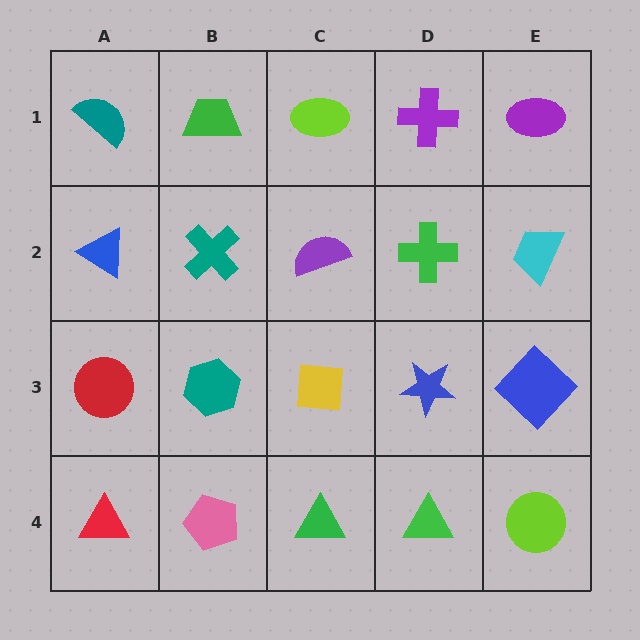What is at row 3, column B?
A teal hexagon.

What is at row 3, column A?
A red circle.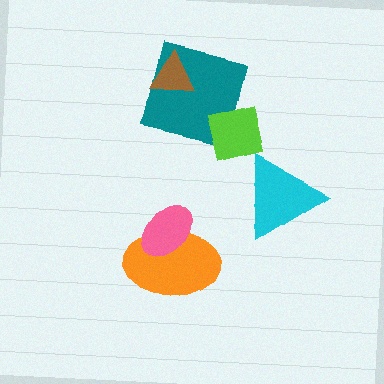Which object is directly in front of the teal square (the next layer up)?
The lime square is directly in front of the teal square.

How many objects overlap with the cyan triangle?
0 objects overlap with the cyan triangle.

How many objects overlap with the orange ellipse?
1 object overlaps with the orange ellipse.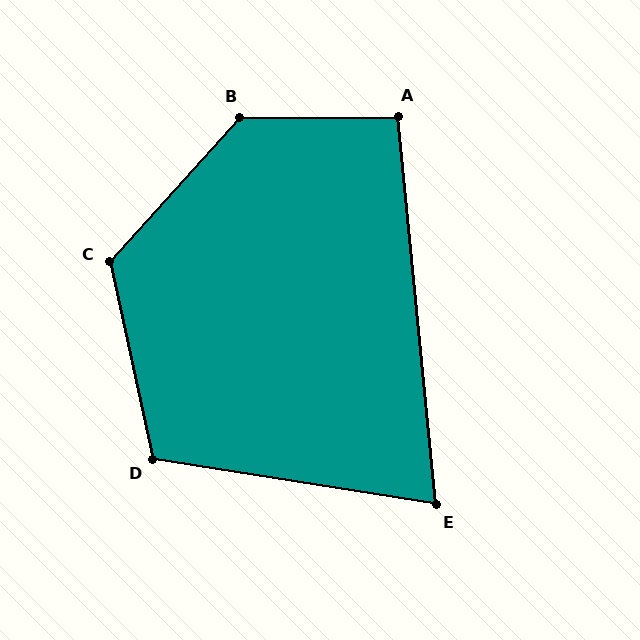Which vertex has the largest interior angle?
B, at approximately 132 degrees.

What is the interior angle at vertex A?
Approximately 95 degrees (obtuse).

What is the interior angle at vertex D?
Approximately 111 degrees (obtuse).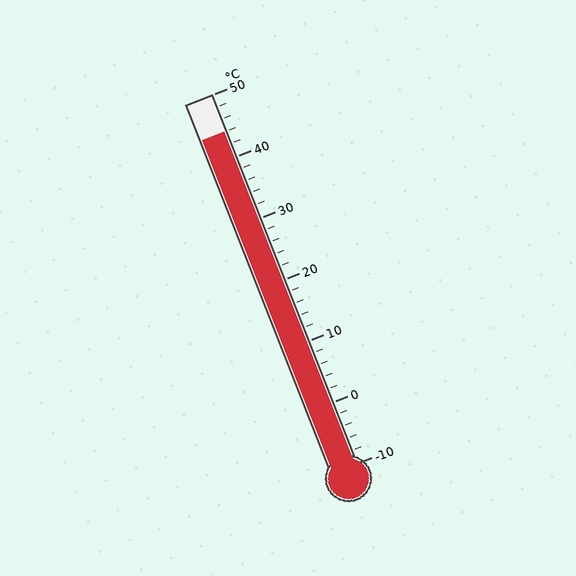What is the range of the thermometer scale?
The thermometer scale ranges from -10°C to 50°C.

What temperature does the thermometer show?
The thermometer shows approximately 44°C.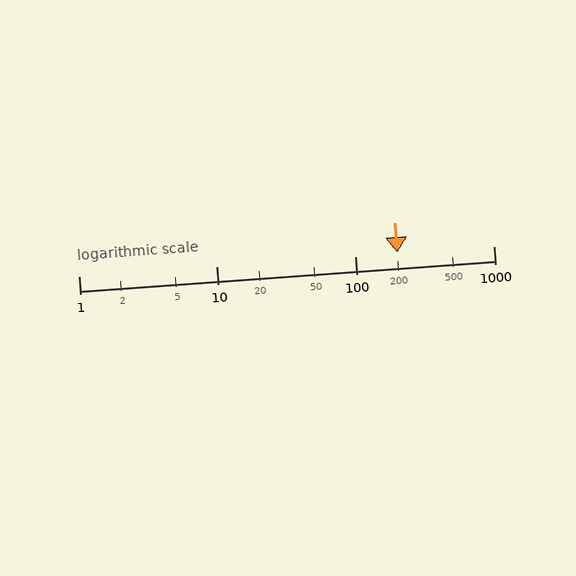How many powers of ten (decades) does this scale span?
The scale spans 3 decades, from 1 to 1000.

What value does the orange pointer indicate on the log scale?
The pointer indicates approximately 200.